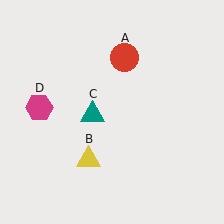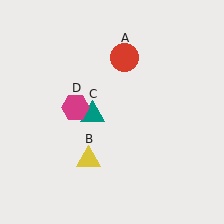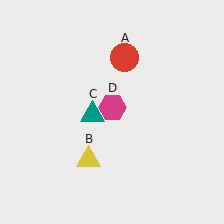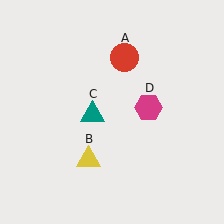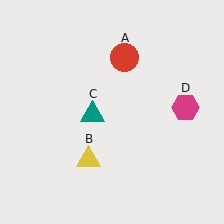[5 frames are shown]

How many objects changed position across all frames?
1 object changed position: magenta hexagon (object D).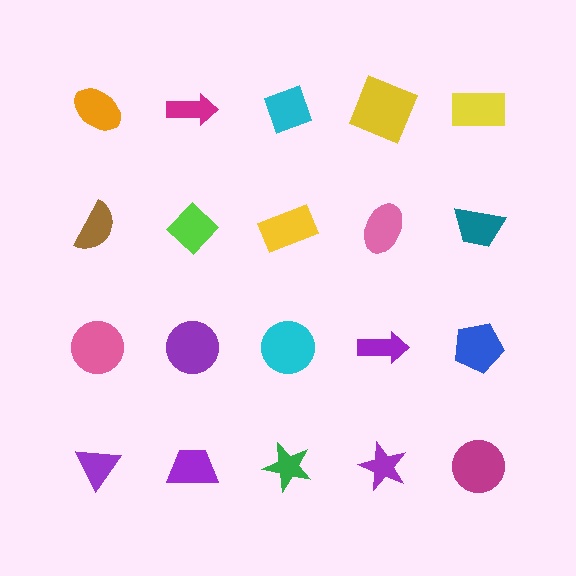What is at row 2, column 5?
A teal trapezoid.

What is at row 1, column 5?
A yellow rectangle.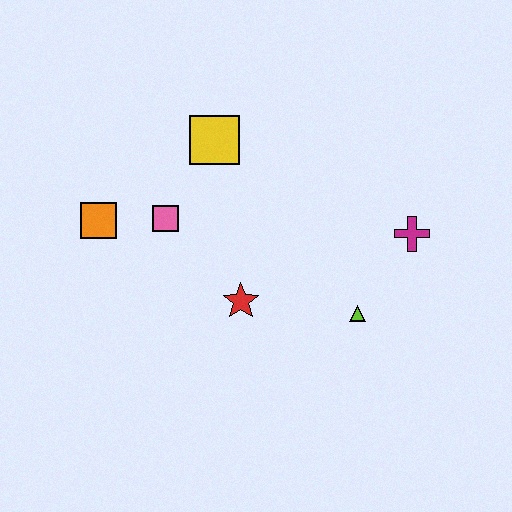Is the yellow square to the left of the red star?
Yes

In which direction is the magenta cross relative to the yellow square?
The magenta cross is to the right of the yellow square.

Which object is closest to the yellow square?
The pink square is closest to the yellow square.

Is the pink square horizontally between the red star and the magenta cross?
No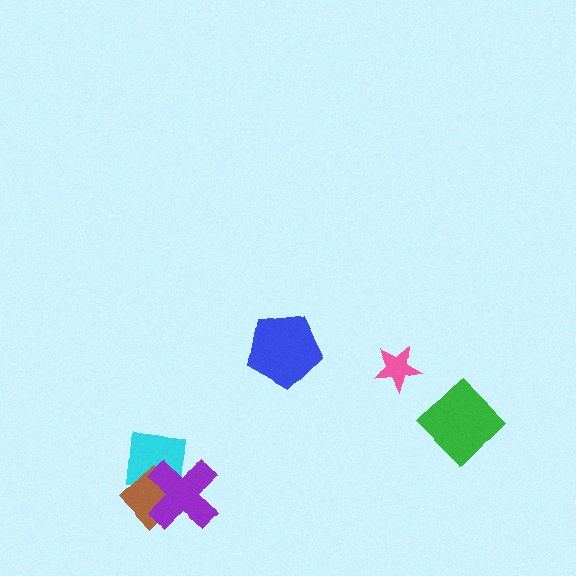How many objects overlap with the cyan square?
2 objects overlap with the cyan square.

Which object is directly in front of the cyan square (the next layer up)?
The brown diamond is directly in front of the cyan square.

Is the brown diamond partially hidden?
Yes, it is partially covered by another shape.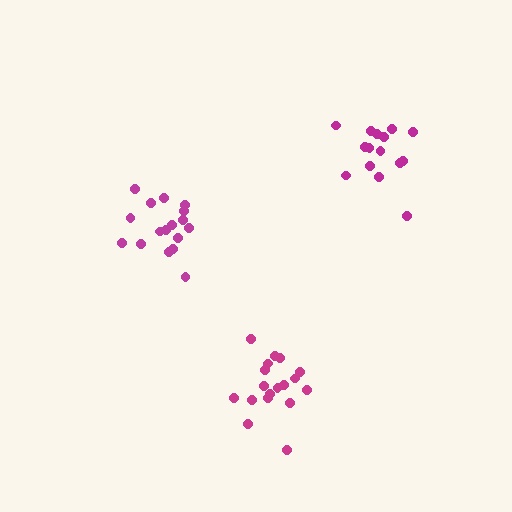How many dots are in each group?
Group 1: 18 dots, Group 2: 15 dots, Group 3: 17 dots (50 total).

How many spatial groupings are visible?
There are 3 spatial groupings.